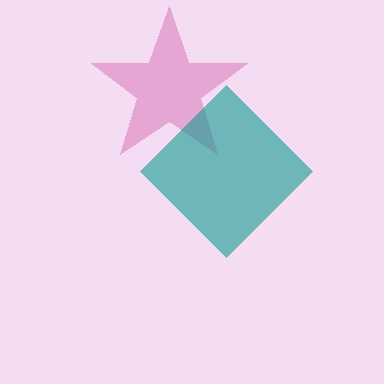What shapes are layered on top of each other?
The layered shapes are: a pink star, a teal diamond.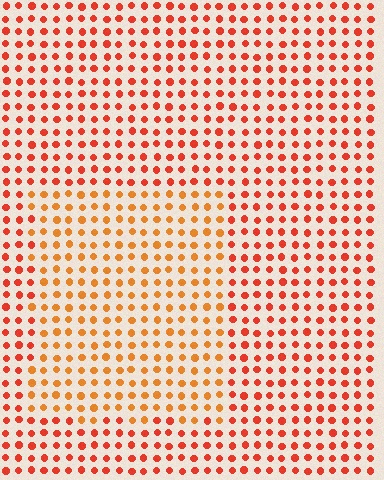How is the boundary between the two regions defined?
The boundary is defined purely by a slight shift in hue (about 25 degrees). Spacing, size, and orientation are identical on both sides.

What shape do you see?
I see a rectangle.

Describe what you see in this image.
The image is filled with small red elements in a uniform arrangement. A rectangle-shaped region is visible where the elements are tinted to a slightly different hue, forming a subtle color boundary.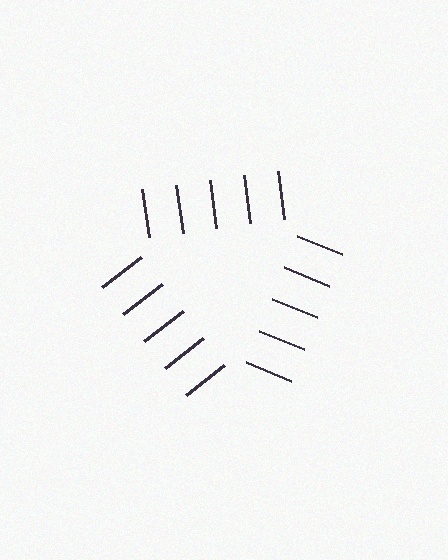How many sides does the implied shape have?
3 sides — the line-ends trace a triangle.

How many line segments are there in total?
15 — 5 along each of the 3 edges.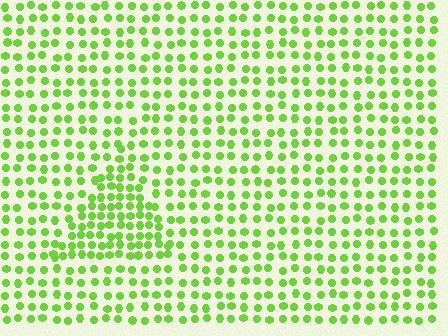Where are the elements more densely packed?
The elements are more densely packed inside the triangle boundary.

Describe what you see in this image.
The image contains small lime elements arranged at two different densities. A triangle-shaped region is visible where the elements are more densely packed than the surrounding area.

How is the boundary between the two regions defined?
The boundary is defined by a change in element density (approximately 1.7x ratio). All elements are the same color, size, and shape.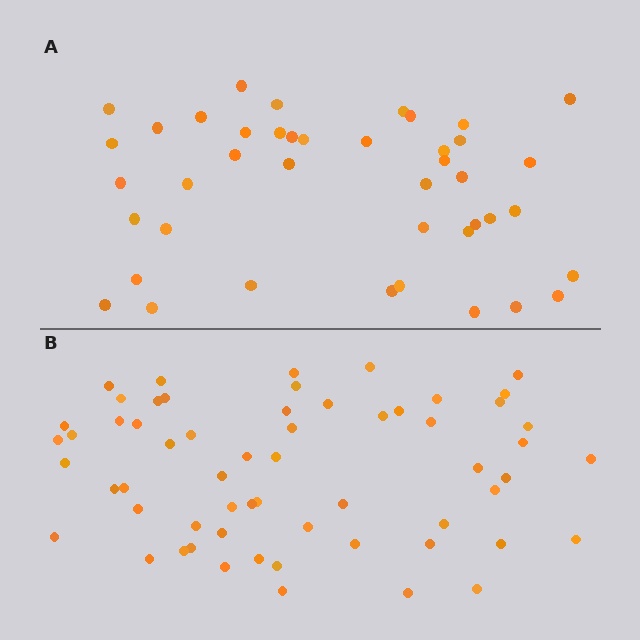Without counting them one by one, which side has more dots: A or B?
Region B (the bottom region) has more dots.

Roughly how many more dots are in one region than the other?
Region B has approximately 20 more dots than region A.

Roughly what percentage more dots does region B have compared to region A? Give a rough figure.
About 45% more.